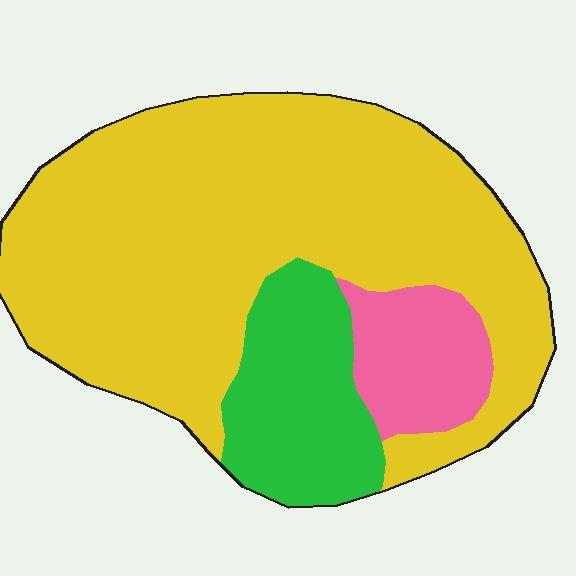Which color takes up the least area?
Pink, at roughly 10%.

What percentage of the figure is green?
Green covers around 15% of the figure.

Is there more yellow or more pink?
Yellow.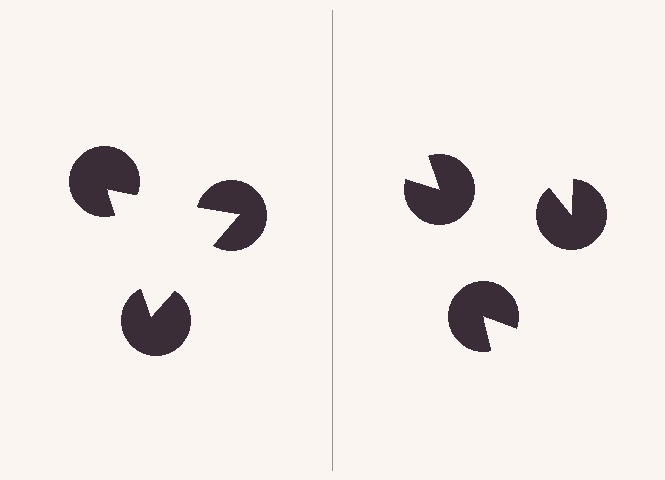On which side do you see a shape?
An illusory triangle appears on the left side. On the right side the wedge cuts are rotated, so no coherent shape forms.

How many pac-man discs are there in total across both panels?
6 — 3 on each side.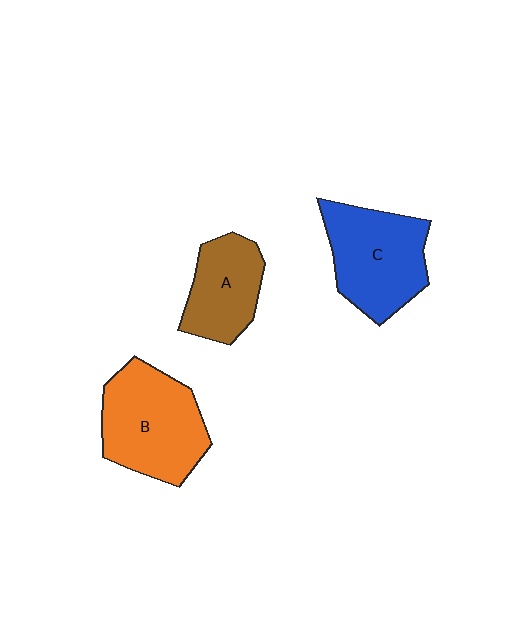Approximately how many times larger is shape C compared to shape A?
Approximately 1.4 times.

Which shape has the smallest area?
Shape A (brown).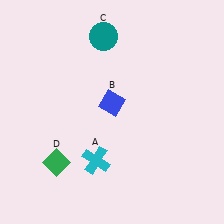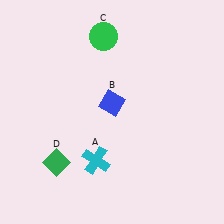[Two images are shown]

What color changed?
The circle (C) changed from teal in Image 1 to green in Image 2.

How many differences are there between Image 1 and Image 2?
There is 1 difference between the two images.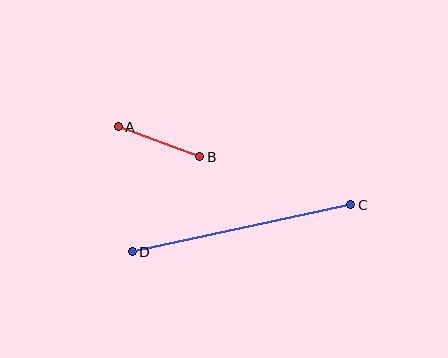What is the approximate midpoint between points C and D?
The midpoint is at approximately (241, 228) pixels.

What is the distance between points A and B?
The distance is approximately 87 pixels.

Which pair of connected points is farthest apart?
Points C and D are farthest apart.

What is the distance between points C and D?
The distance is approximately 223 pixels.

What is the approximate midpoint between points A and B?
The midpoint is at approximately (159, 142) pixels.